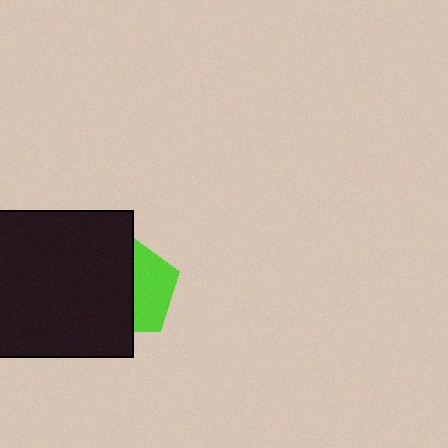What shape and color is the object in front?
The object in front is a black square.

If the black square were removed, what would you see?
You would see the complete lime pentagon.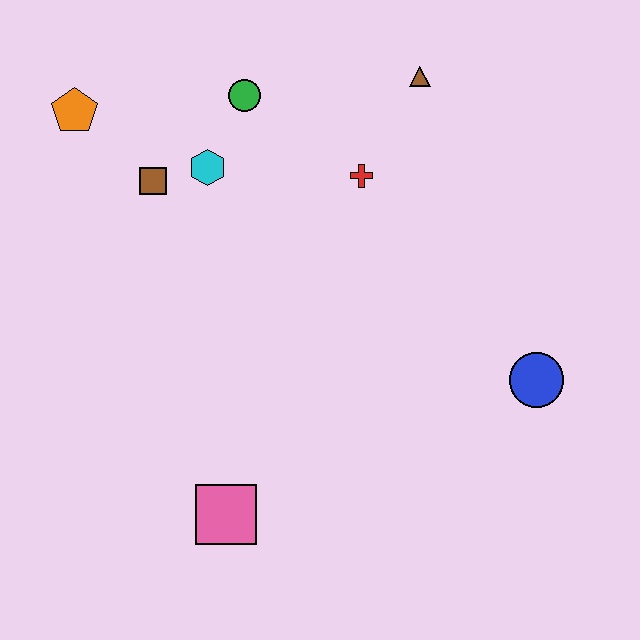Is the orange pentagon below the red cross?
No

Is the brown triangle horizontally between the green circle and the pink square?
No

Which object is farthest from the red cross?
The pink square is farthest from the red cross.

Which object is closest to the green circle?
The cyan hexagon is closest to the green circle.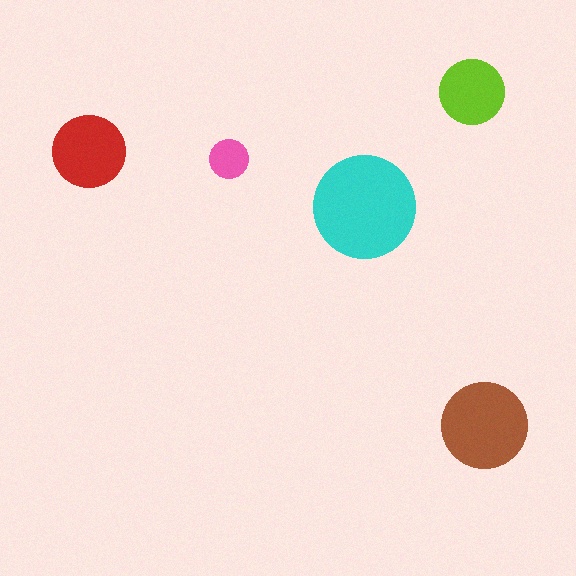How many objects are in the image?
There are 5 objects in the image.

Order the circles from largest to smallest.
the cyan one, the brown one, the red one, the lime one, the pink one.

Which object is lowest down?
The brown circle is bottommost.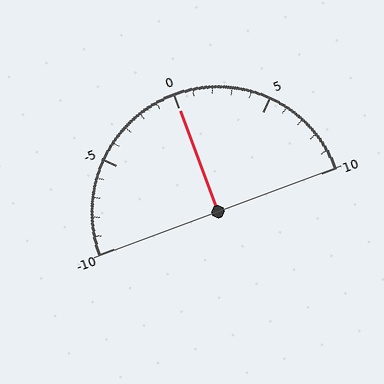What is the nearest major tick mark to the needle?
The nearest major tick mark is 0.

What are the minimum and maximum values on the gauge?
The gauge ranges from -10 to 10.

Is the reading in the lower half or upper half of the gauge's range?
The reading is in the upper half of the range (-10 to 10).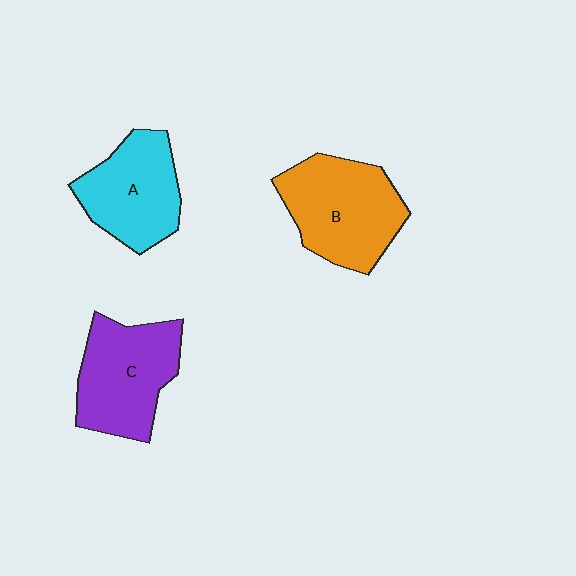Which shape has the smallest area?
Shape A (cyan).